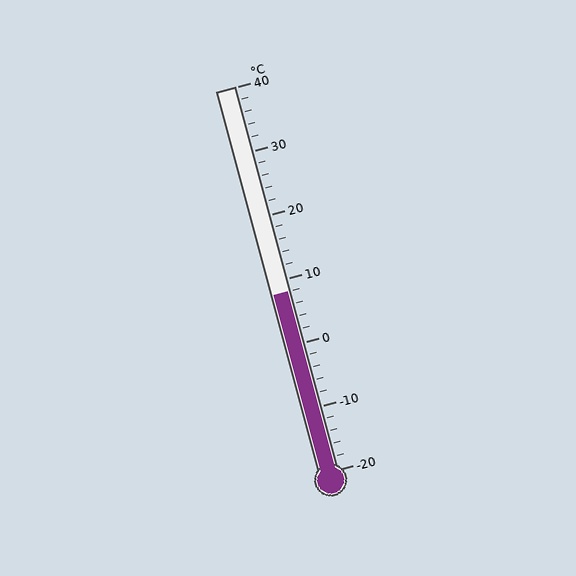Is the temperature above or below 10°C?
The temperature is below 10°C.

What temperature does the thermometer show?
The thermometer shows approximately 8°C.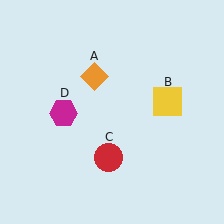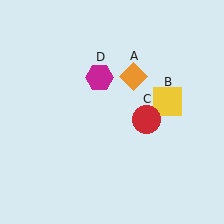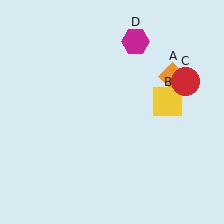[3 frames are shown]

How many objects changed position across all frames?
3 objects changed position: orange diamond (object A), red circle (object C), magenta hexagon (object D).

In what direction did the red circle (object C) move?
The red circle (object C) moved up and to the right.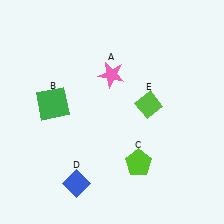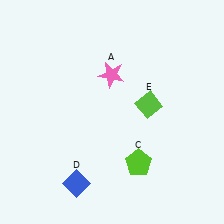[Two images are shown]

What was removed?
The green square (B) was removed in Image 2.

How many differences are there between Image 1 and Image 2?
There is 1 difference between the two images.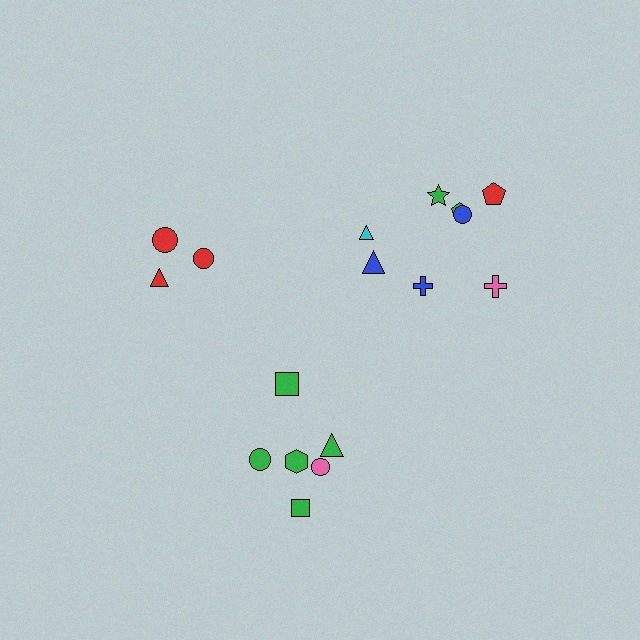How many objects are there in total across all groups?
There are 17 objects.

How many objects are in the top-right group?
There are 8 objects.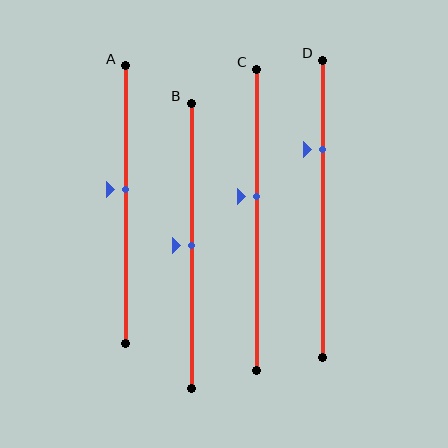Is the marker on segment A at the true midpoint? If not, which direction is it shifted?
No, the marker on segment A is shifted upward by about 6% of the segment length.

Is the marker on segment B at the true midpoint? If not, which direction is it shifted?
Yes, the marker on segment B is at the true midpoint.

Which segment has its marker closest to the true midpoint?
Segment B has its marker closest to the true midpoint.